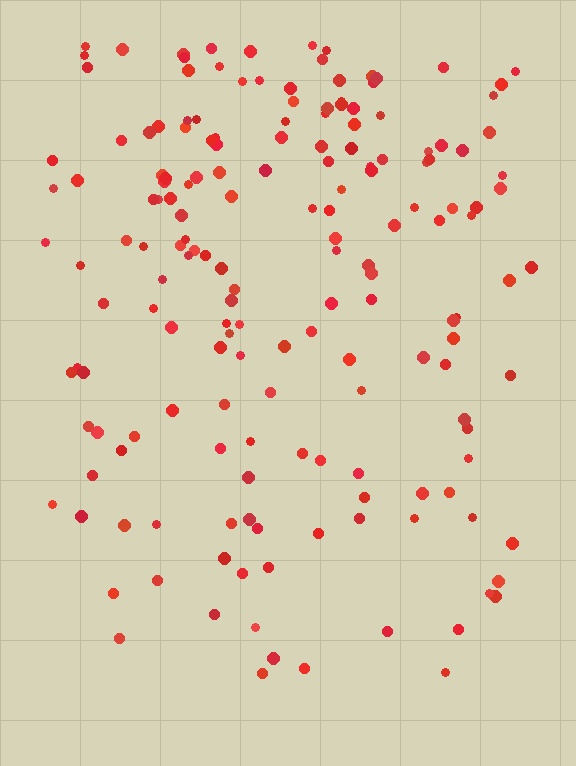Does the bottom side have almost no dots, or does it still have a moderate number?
Still a moderate number, just noticeably fewer than the top.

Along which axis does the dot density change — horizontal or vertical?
Vertical.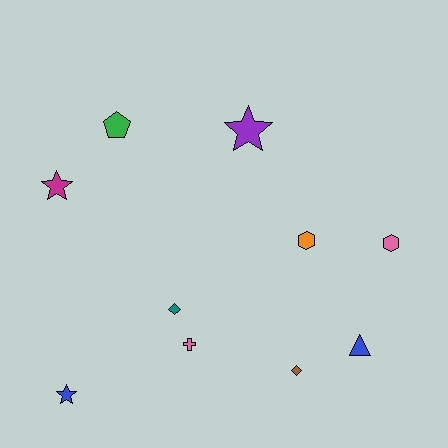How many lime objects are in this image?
There are no lime objects.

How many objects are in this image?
There are 10 objects.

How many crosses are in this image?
There is 1 cross.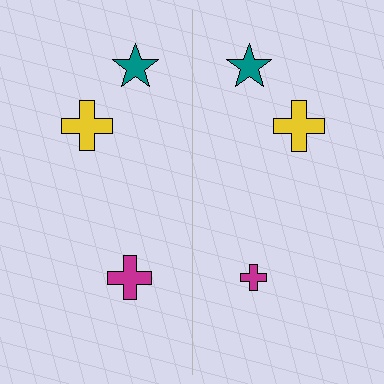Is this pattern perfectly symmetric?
No, the pattern is not perfectly symmetric. The magenta cross on the right side has a different size than its mirror counterpart.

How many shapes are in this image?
There are 6 shapes in this image.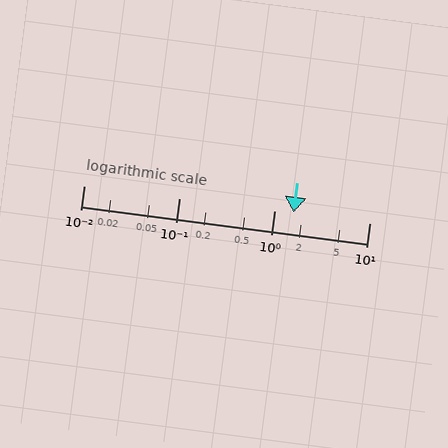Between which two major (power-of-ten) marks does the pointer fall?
The pointer is between 1 and 10.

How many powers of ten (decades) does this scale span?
The scale spans 3 decades, from 0.01 to 10.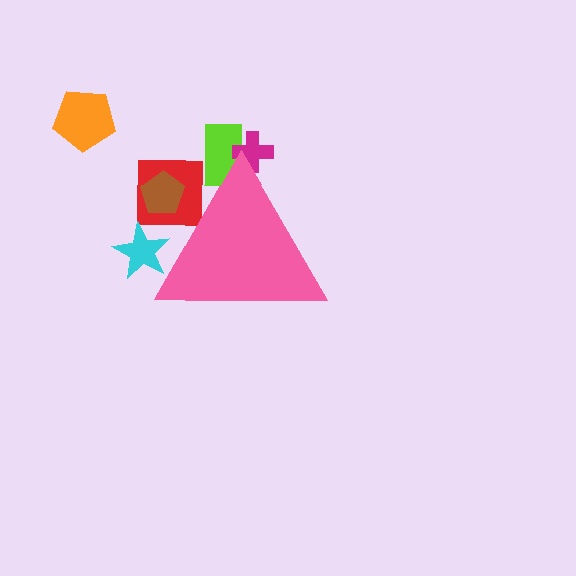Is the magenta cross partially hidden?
Yes, the magenta cross is partially hidden behind the pink triangle.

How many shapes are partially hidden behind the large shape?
5 shapes are partially hidden.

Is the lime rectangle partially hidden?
Yes, the lime rectangle is partially hidden behind the pink triangle.